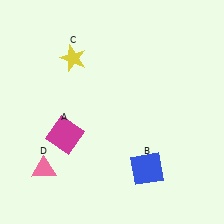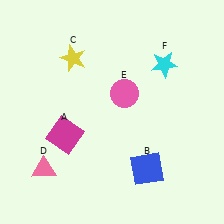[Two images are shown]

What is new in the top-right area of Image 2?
A pink circle (E) was added in the top-right area of Image 2.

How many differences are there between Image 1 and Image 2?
There are 2 differences between the two images.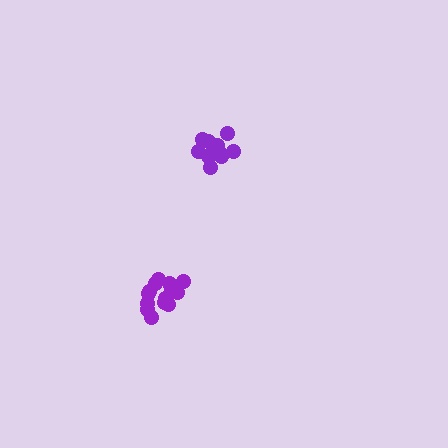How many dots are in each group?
Group 1: 11 dots, Group 2: 14 dots (25 total).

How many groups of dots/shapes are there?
There are 2 groups.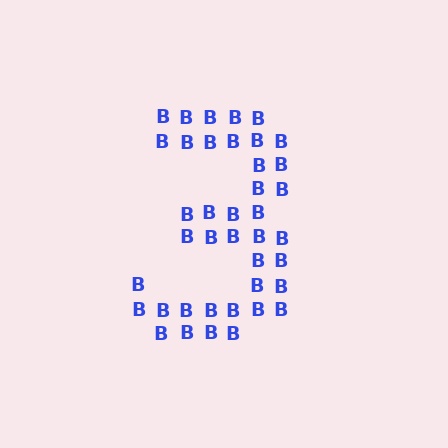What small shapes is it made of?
It is made of small letter B's.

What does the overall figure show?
The overall figure shows the digit 3.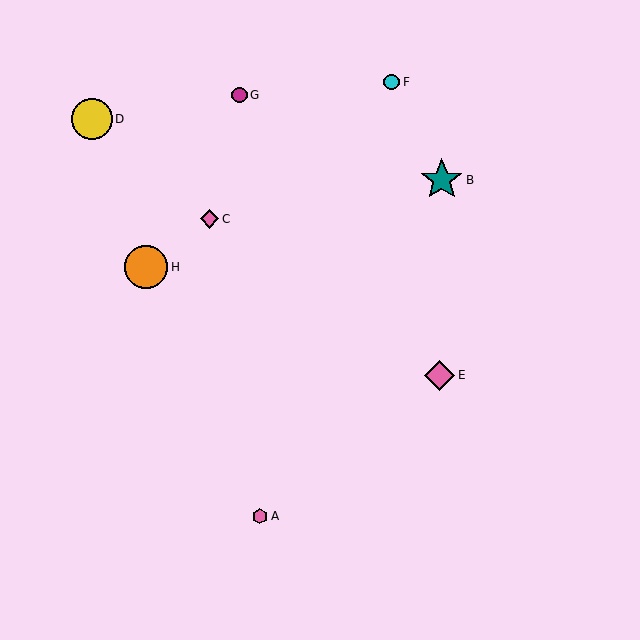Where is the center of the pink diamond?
The center of the pink diamond is at (209, 219).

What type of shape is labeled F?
Shape F is a cyan circle.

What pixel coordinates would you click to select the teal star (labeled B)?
Click at (442, 180) to select the teal star B.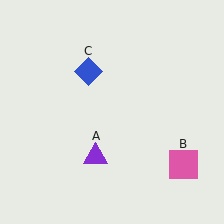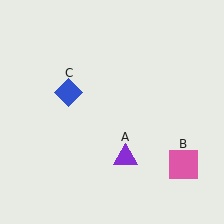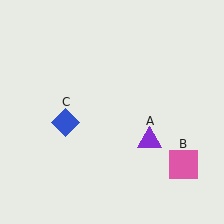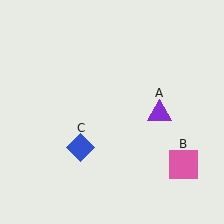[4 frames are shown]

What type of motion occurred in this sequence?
The purple triangle (object A), blue diamond (object C) rotated counterclockwise around the center of the scene.